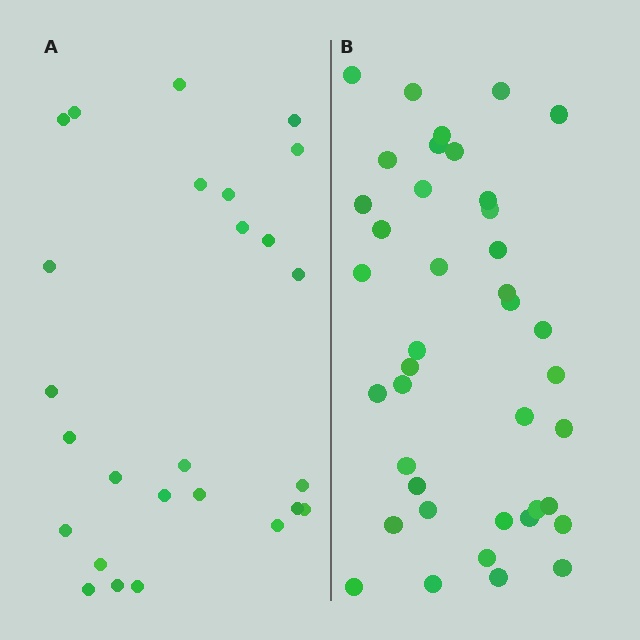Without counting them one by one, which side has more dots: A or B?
Region B (the right region) has more dots.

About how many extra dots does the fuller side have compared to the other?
Region B has approximately 15 more dots than region A.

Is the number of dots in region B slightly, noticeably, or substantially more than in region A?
Region B has substantially more. The ratio is roughly 1.5 to 1.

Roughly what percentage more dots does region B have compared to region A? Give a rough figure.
About 55% more.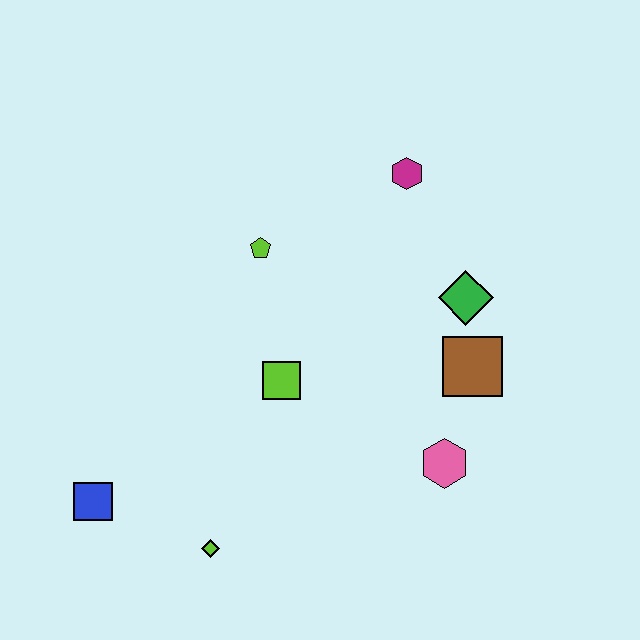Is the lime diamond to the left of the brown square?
Yes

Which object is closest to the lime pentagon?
The lime square is closest to the lime pentagon.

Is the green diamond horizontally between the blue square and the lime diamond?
No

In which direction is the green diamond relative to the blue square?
The green diamond is to the right of the blue square.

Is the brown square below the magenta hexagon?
Yes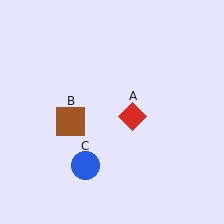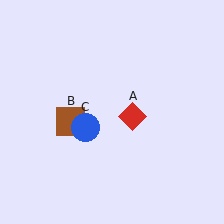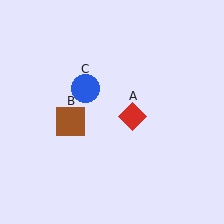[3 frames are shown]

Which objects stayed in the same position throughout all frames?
Red diamond (object A) and brown square (object B) remained stationary.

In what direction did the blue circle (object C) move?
The blue circle (object C) moved up.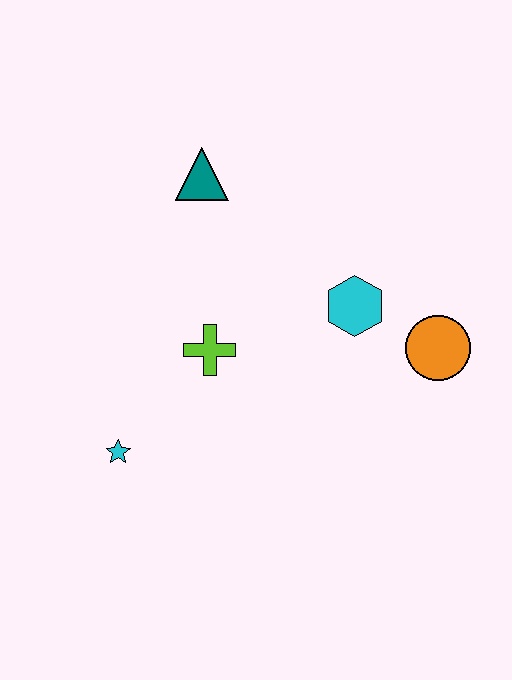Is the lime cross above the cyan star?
Yes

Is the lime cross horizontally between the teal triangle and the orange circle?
Yes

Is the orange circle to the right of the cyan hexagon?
Yes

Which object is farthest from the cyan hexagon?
The cyan star is farthest from the cyan hexagon.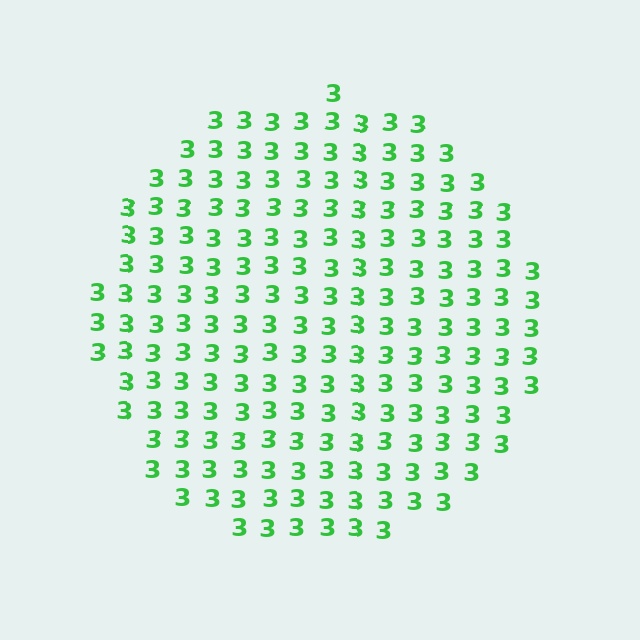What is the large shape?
The large shape is a circle.